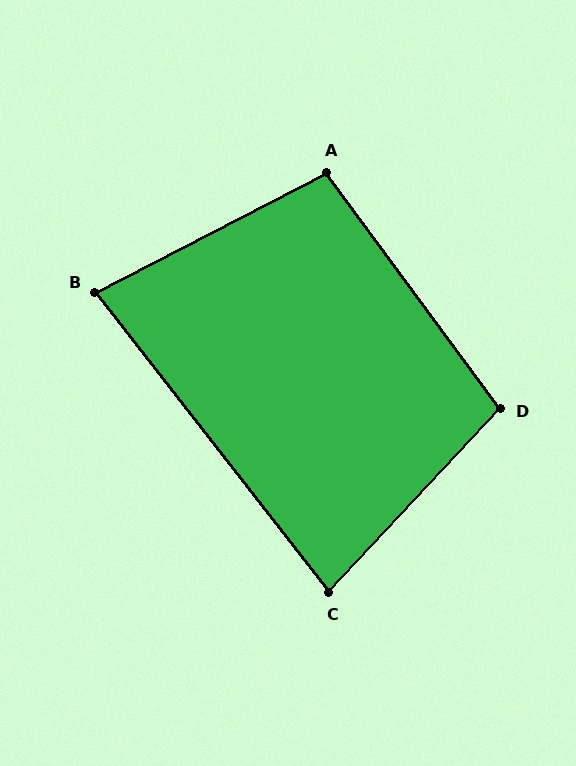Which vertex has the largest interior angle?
D, at approximately 101 degrees.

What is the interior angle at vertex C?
Approximately 81 degrees (acute).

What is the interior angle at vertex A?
Approximately 99 degrees (obtuse).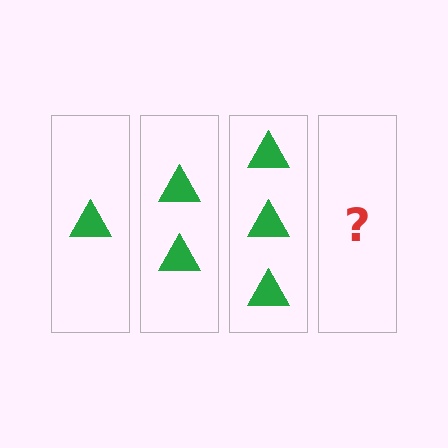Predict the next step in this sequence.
The next step is 4 triangles.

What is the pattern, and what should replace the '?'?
The pattern is that each step adds one more triangle. The '?' should be 4 triangles.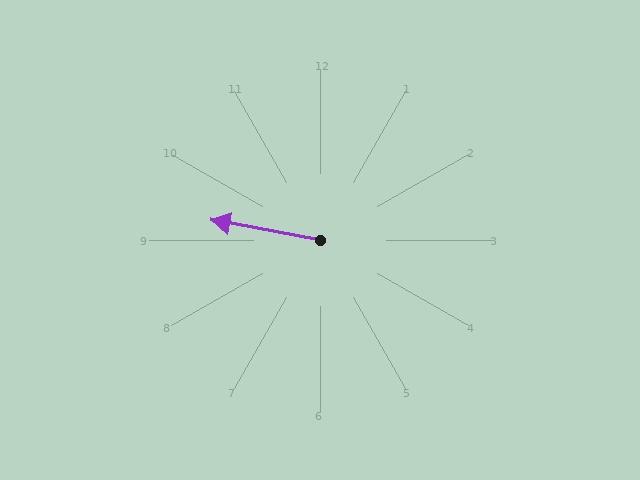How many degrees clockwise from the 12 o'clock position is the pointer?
Approximately 280 degrees.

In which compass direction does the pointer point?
West.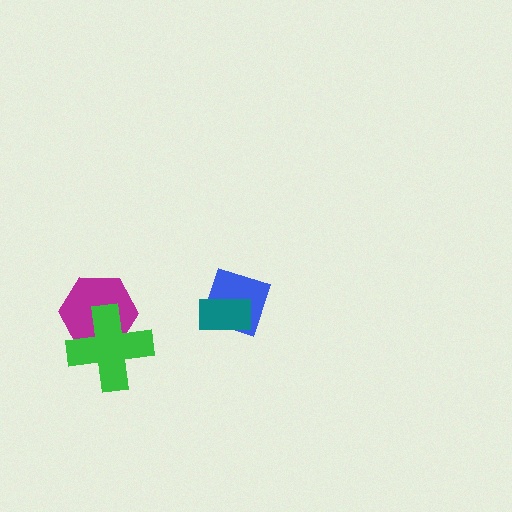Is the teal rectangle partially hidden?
No, no other shape covers it.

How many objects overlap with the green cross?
1 object overlaps with the green cross.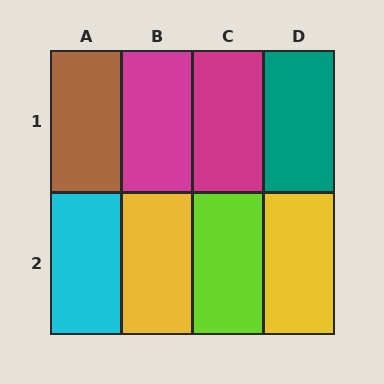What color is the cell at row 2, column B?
Yellow.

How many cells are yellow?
2 cells are yellow.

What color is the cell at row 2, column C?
Lime.